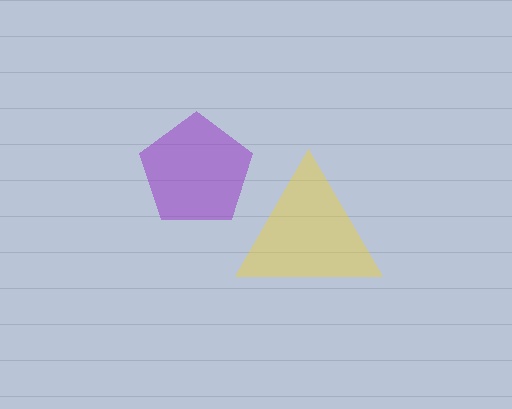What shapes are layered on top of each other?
The layered shapes are: a yellow triangle, a purple pentagon.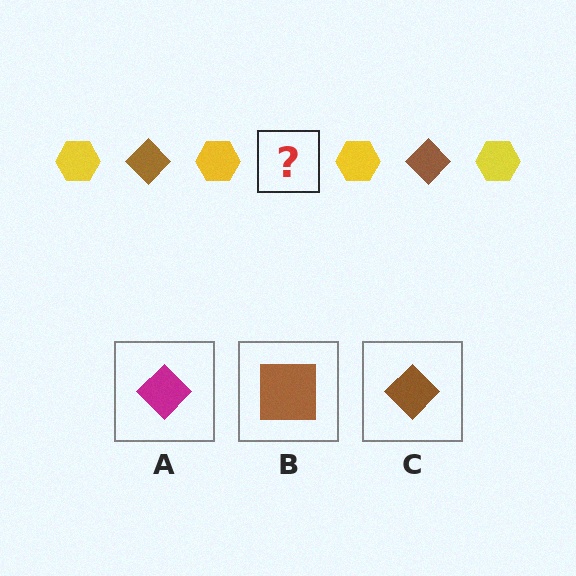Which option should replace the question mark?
Option C.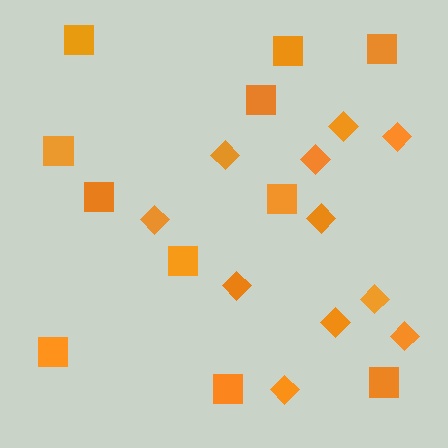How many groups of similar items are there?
There are 2 groups: one group of squares (11) and one group of diamonds (11).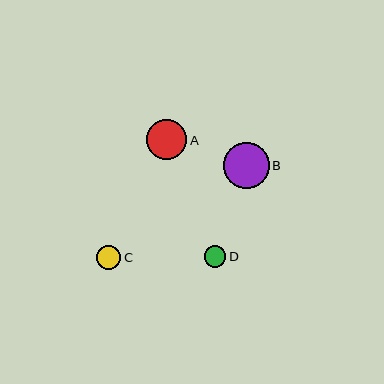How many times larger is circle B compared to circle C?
Circle B is approximately 1.9 times the size of circle C.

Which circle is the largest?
Circle B is the largest with a size of approximately 46 pixels.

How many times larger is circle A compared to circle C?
Circle A is approximately 1.7 times the size of circle C.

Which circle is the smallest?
Circle D is the smallest with a size of approximately 22 pixels.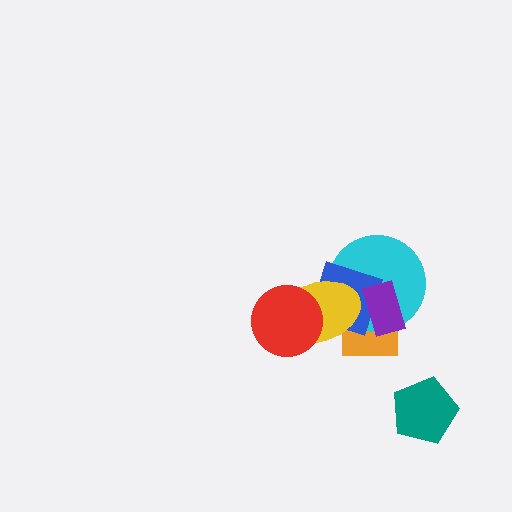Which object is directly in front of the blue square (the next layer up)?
The yellow ellipse is directly in front of the blue square.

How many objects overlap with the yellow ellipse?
4 objects overlap with the yellow ellipse.